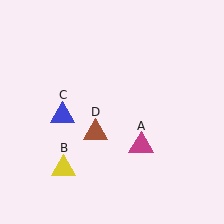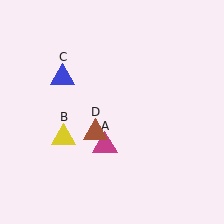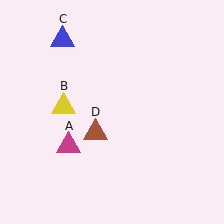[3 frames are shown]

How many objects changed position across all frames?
3 objects changed position: magenta triangle (object A), yellow triangle (object B), blue triangle (object C).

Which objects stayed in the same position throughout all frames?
Brown triangle (object D) remained stationary.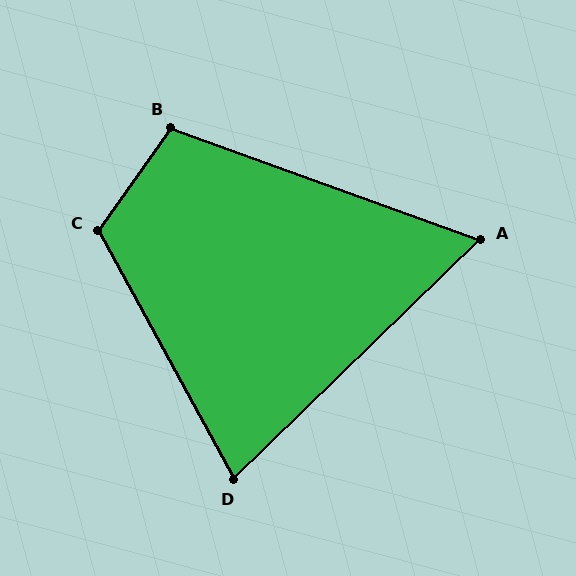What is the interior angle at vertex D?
Approximately 74 degrees (acute).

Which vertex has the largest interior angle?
C, at approximately 116 degrees.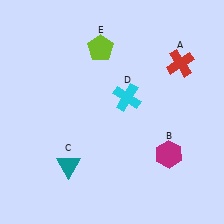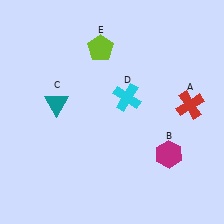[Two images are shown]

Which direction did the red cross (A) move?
The red cross (A) moved down.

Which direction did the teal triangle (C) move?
The teal triangle (C) moved up.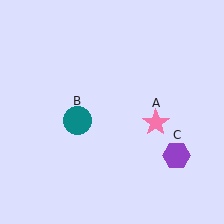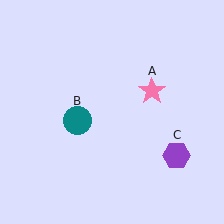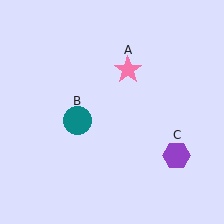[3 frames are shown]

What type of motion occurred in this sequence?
The pink star (object A) rotated counterclockwise around the center of the scene.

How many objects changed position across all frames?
1 object changed position: pink star (object A).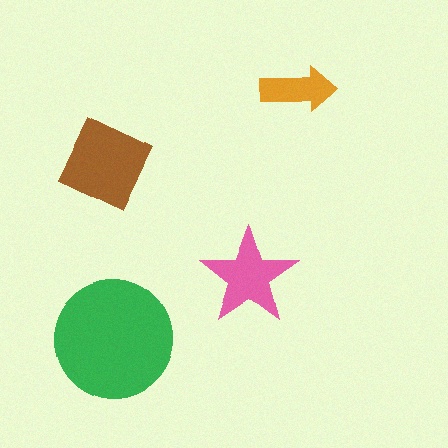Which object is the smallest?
The orange arrow.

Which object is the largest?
The green circle.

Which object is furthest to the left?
The brown square is leftmost.